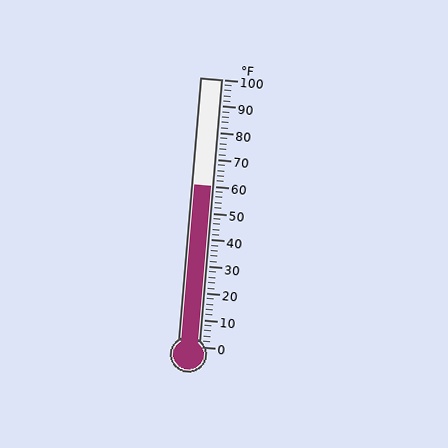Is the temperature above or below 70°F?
The temperature is below 70°F.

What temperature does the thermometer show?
The thermometer shows approximately 60°F.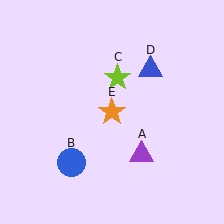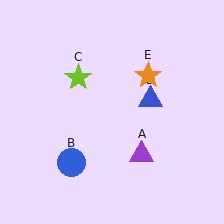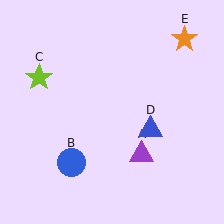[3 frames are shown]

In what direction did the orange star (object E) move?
The orange star (object E) moved up and to the right.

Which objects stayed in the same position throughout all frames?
Purple triangle (object A) and blue circle (object B) remained stationary.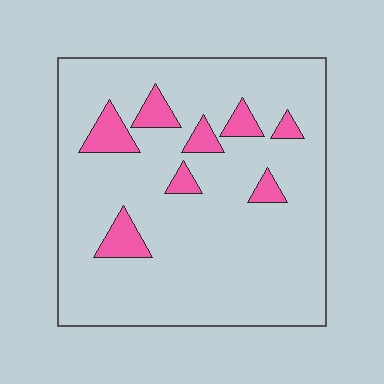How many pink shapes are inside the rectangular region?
8.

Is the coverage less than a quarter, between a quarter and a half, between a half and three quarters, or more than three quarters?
Less than a quarter.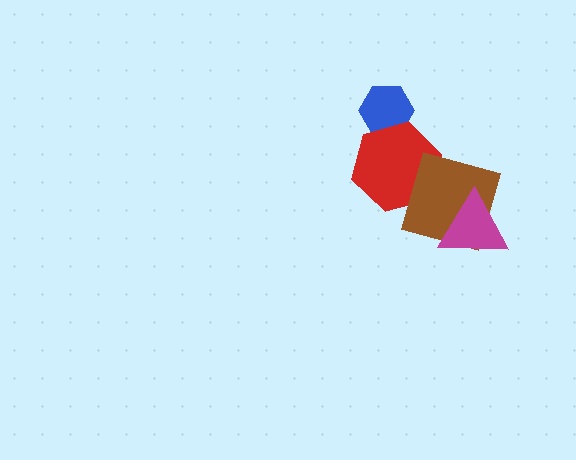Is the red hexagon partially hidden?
Yes, it is partially covered by another shape.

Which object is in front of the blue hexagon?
The red hexagon is in front of the blue hexagon.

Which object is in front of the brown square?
The magenta triangle is in front of the brown square.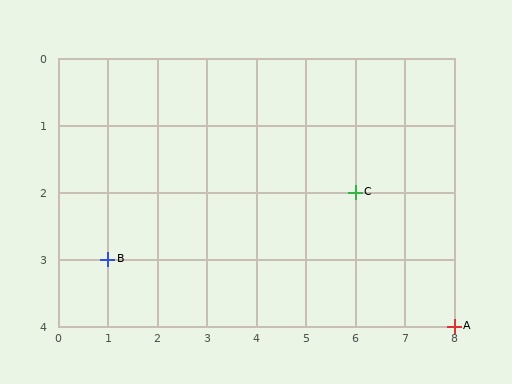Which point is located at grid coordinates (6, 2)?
Point C is at (6, 2).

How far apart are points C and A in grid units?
Points C and A are 2 columns and 2 rows apart (about 2.8 grid units diagonally).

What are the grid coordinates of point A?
Point A is at grid coordinates (8, 4).